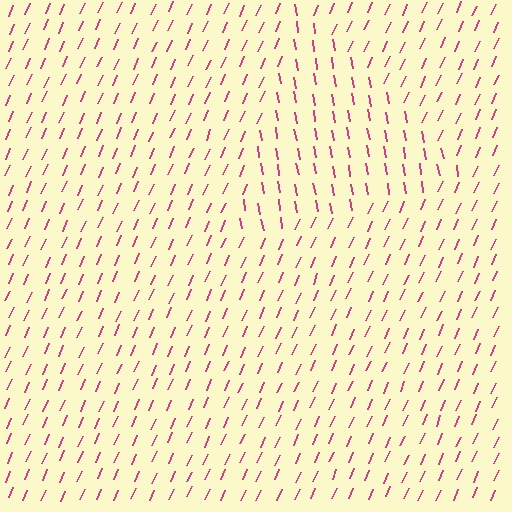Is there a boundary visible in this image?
Yes, there is a texture boundary formed by a change in line orientation.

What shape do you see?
I see a triangle.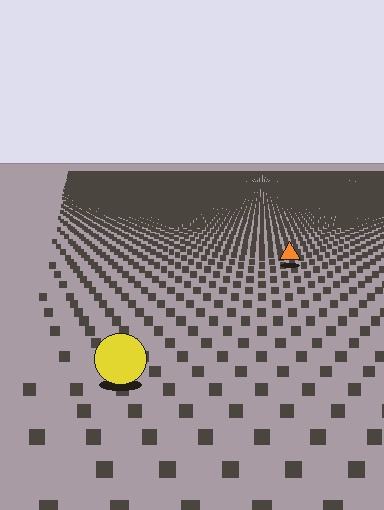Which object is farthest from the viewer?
The orange triangle is farthest from the viewer. It appears smaller and the ground texture around it is denser.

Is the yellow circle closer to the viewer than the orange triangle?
Yes. The yellow circle is closer — you can tell from the texture gradient: the ground texture is coarser near it.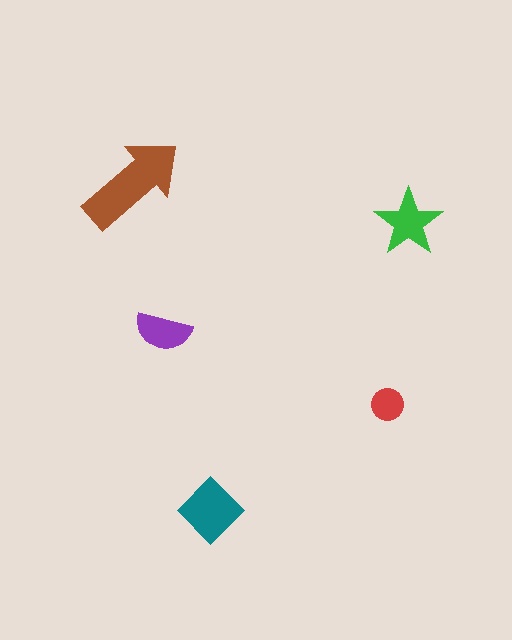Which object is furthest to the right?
The green star is rightmost.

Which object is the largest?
The brown arrow.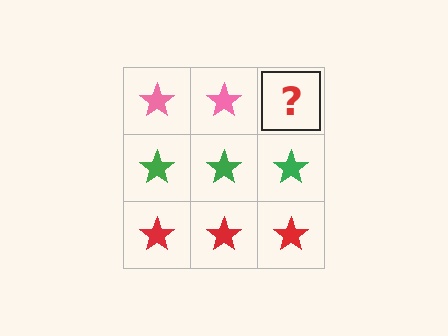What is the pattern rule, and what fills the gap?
The rule is that each row has a consistent color. The gap should be filled with a pink star.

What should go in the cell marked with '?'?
The missing cell should contain a pink star.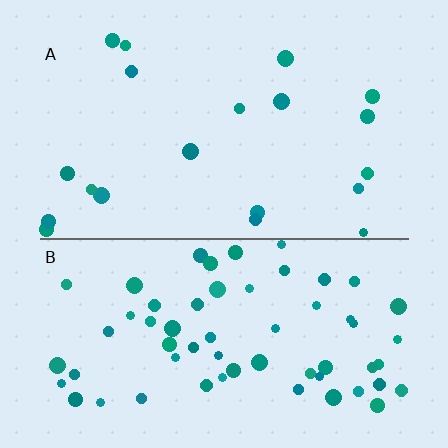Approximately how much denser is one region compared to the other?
Approximately 3.0× — region B over region A.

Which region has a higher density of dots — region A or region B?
B (the bottom).